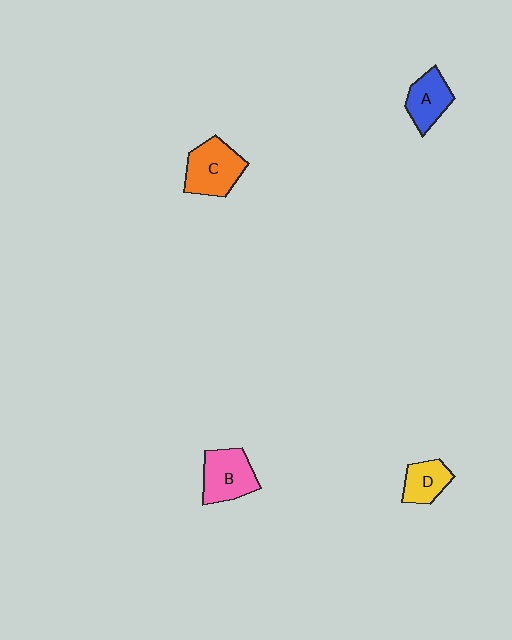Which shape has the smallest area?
Shape D (yellow).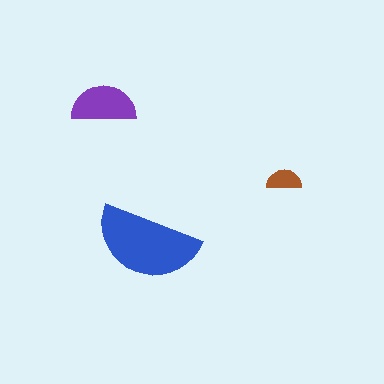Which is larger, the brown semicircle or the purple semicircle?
The purple one.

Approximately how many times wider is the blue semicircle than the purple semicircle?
About 1.5 times wider.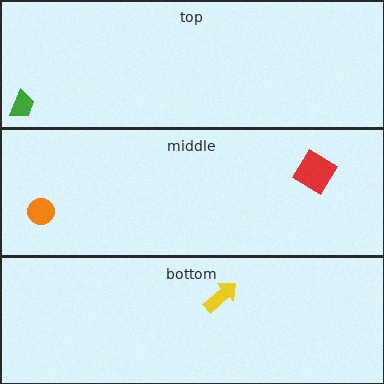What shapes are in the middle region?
The red diamond, the orange circle.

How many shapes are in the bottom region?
1.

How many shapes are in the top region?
1.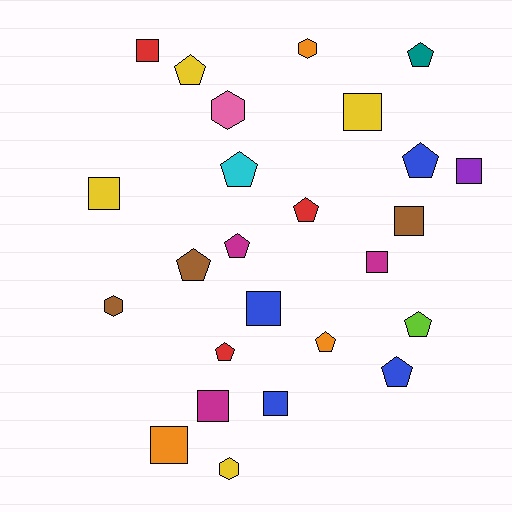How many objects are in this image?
There are 25 objects.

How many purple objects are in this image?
There is 1 purple object.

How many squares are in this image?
There are 10 squares.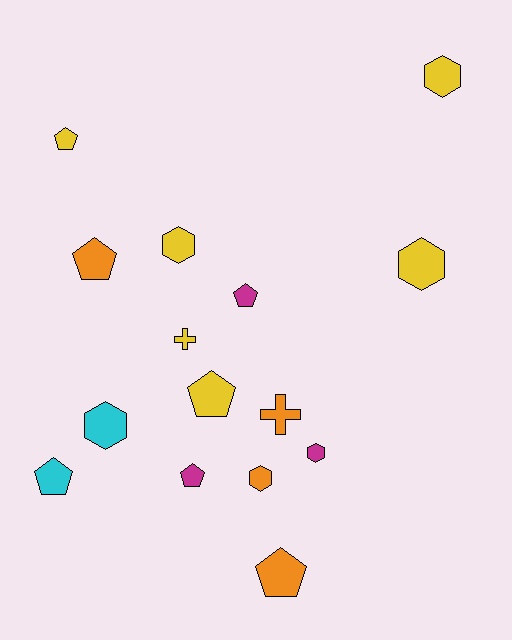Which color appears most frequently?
Yellow, with 6 objects.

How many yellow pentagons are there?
There are 2 yellow pentagons.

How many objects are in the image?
There are 15 objects.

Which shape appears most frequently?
Pentagon, with 7 objects.